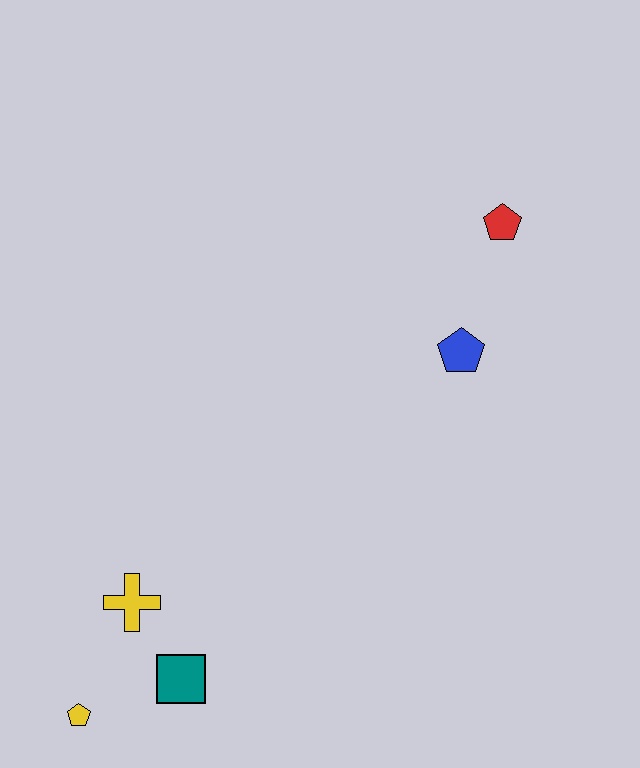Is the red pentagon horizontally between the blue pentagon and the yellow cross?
No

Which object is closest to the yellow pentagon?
The teal square is closest to the yellow pentagon.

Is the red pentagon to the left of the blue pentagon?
No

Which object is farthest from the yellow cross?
The red pentagon is farthest from the yellow cross.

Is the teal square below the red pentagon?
Yes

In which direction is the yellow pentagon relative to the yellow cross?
The yellow pentagon is below the yellow cross.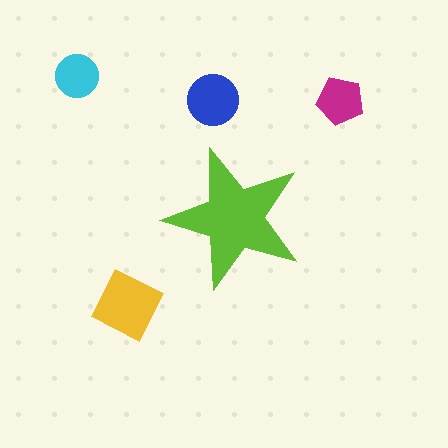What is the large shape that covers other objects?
A lime star.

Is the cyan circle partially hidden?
No, the cyan circle is fully visible.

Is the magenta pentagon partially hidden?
No, the magenta pentagon is fully visible.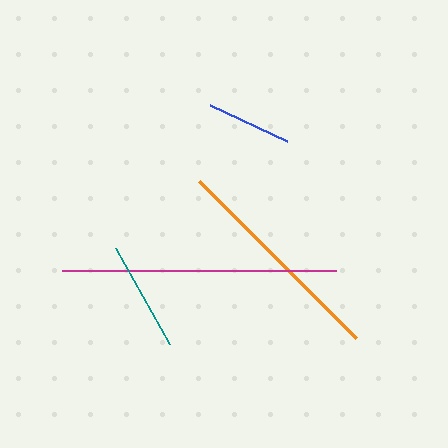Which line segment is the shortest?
The blue line is the shortest at approximately 85 pixels.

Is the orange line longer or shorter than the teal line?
The orange line is longer than the teal line.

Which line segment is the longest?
The magenta line is the longest at approximately 274 pixels.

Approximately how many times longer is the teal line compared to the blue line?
The teal line is approximately 1.3 times the length of the blue line.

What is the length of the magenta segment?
The magenta segment is approximately 274 pixels long.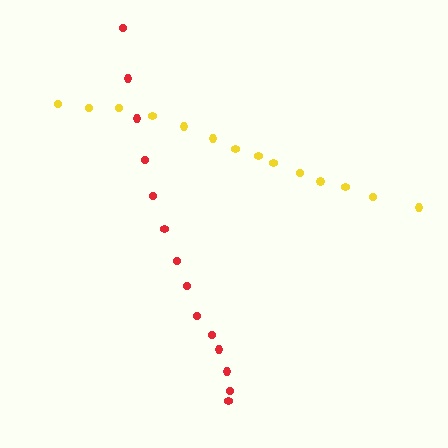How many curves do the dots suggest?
There are 2 distinct paths.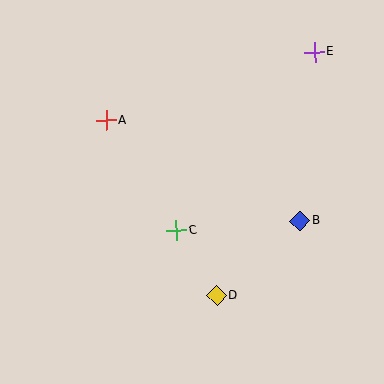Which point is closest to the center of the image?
Point C at (176, 230) is closest to the center.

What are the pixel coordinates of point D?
Point D is at (217, 296).